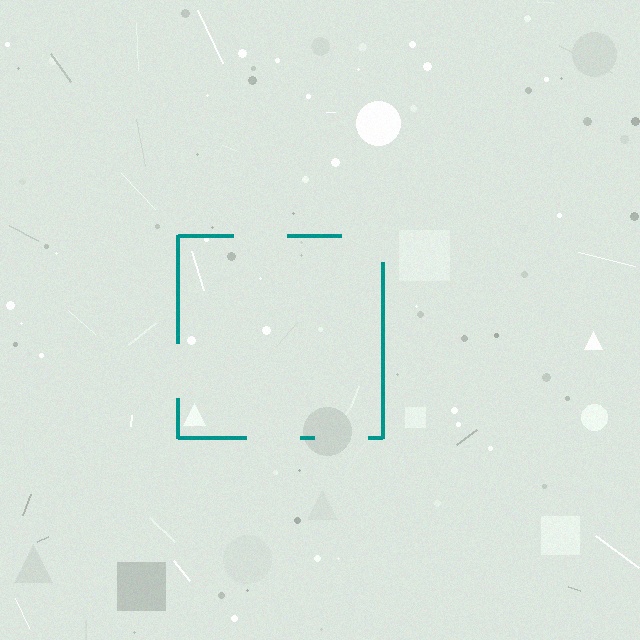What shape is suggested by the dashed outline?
The dashed outline suggests a square.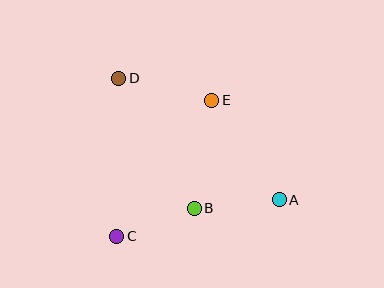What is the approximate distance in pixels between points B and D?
The distance between B and D is approximately 150 pixels.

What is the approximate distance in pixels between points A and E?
The distance between A and E is approximately 121 pixels.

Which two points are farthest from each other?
Points A and D are farthest from each other.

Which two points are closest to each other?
Points B and C are closest to each other.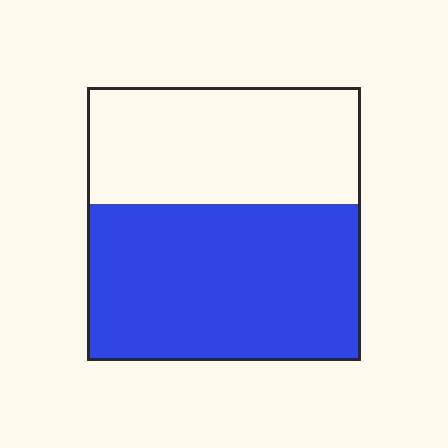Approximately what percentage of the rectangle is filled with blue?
Approximately 55%.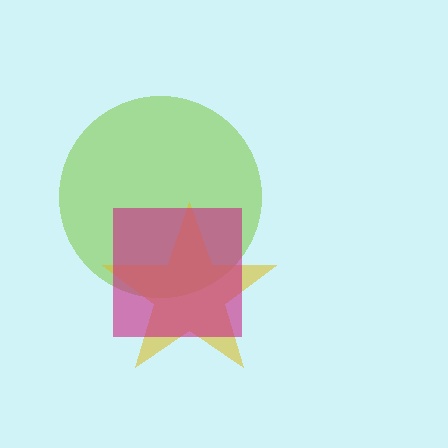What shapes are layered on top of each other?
The layered shapes are: a lime circle, a yellow star, a magenta square.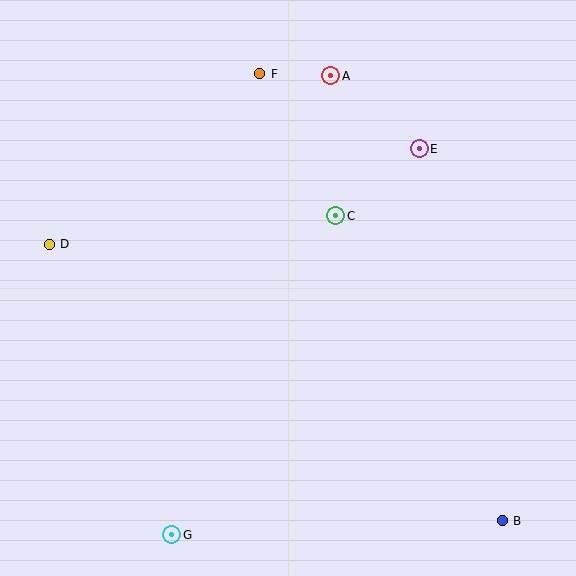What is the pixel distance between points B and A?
The distance between B and A is 477 pixels.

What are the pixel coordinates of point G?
Point G is at (172, 535).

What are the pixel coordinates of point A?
Point A is at (331, 76).